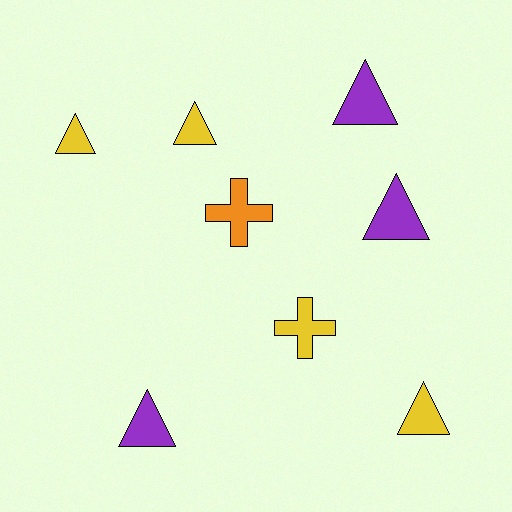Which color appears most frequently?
Yellow, with 4 objects.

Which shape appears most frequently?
Triangle, with 6 objects.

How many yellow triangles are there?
There are 3 yellow triangles.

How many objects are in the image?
There are 8 objects.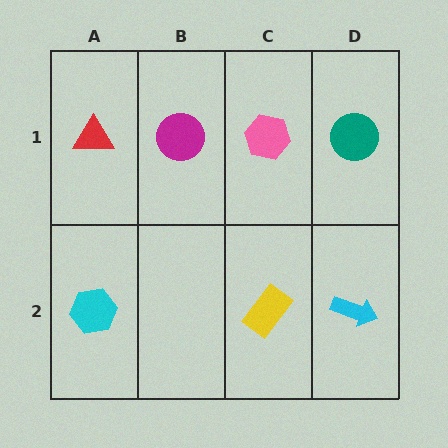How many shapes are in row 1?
4 shapes.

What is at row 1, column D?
A teal circle.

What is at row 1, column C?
A pink hexagon.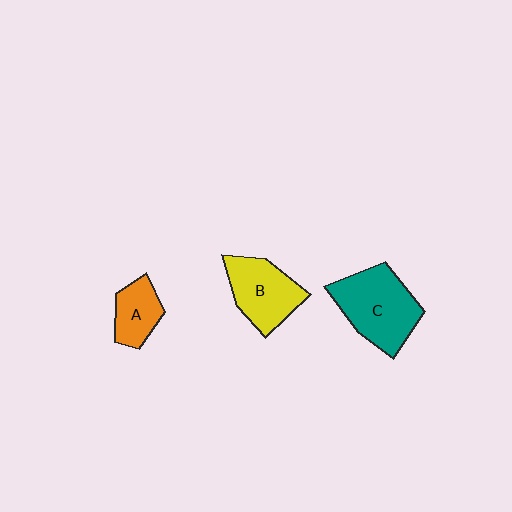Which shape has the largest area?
Shape C (teal).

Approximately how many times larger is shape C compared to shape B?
Approximately 1.3 times.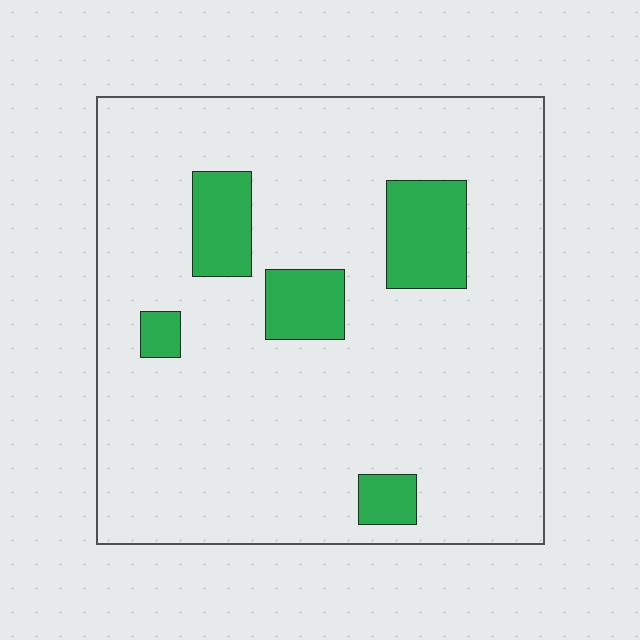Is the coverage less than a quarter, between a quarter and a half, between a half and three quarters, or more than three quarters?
Less than a quarter.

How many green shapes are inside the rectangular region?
5.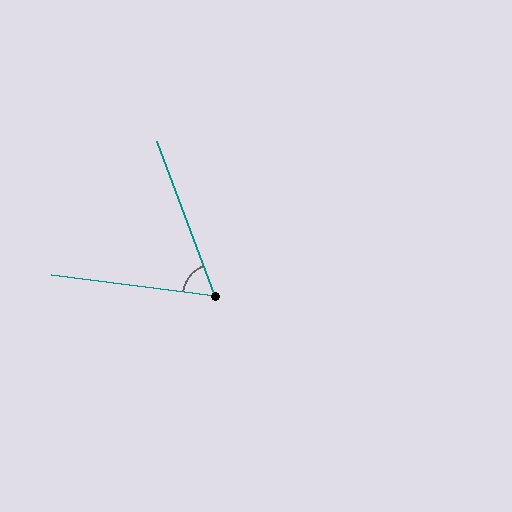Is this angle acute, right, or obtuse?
It is acute.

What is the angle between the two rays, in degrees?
Approximately 63 degrees.